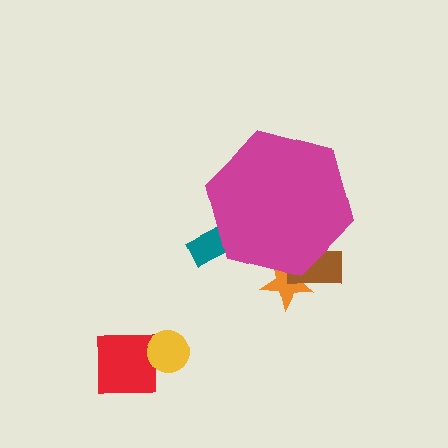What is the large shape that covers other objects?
A magenta hexagon.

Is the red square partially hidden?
No, the red square is fully visible.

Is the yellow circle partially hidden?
No, the yellow circle is fully visible.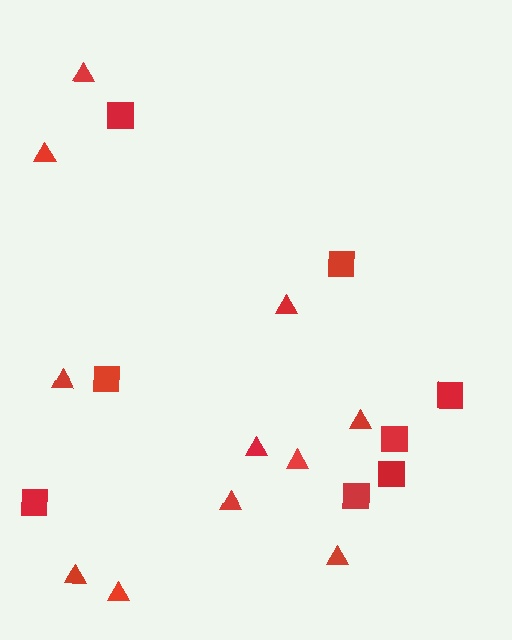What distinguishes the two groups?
There are 2 groups: one group of triangles (11) and one group of squares (8).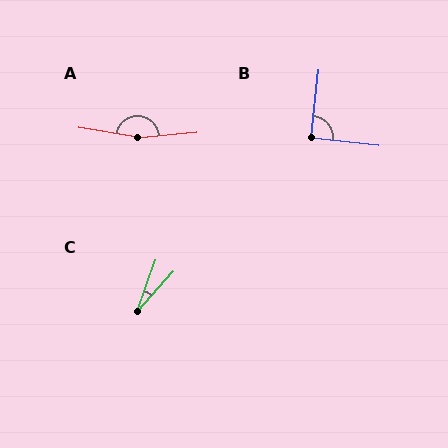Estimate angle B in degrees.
Approximately 90 degrees.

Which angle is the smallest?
C, at approximately 23 degrees.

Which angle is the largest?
A, at approximately 166 degrees.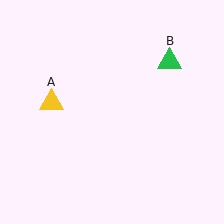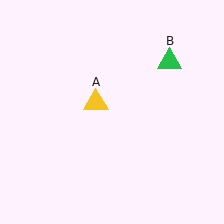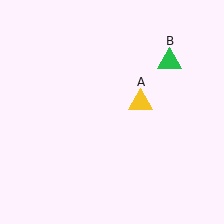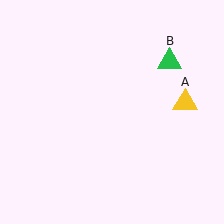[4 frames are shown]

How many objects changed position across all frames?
1 object changed position: yellow triangle (object A).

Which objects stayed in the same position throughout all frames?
Green triangle (object B) remained stationary.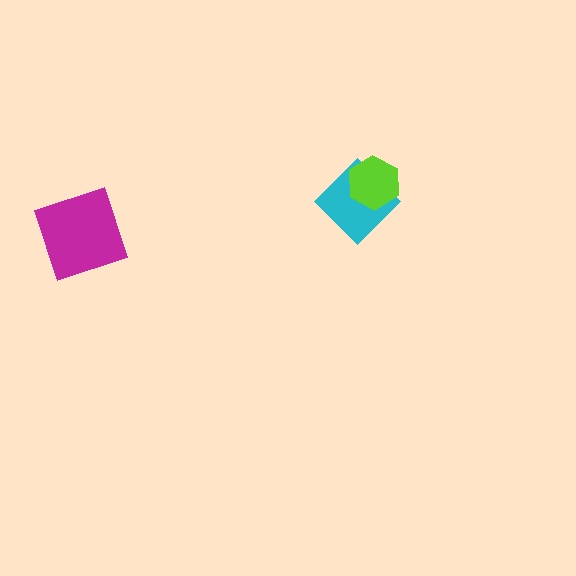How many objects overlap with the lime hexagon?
1 object overlaps with the lime hexagon.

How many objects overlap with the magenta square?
0 objects overlap with the magenta square.